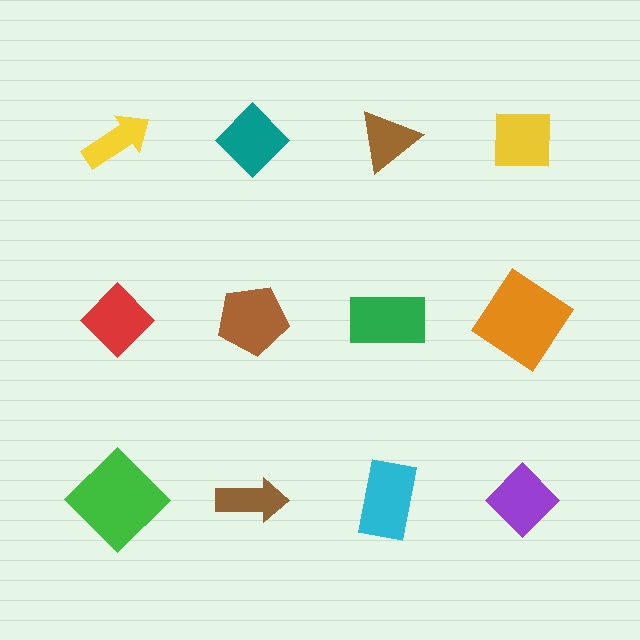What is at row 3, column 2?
A brown arrow.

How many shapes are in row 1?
4 shapes.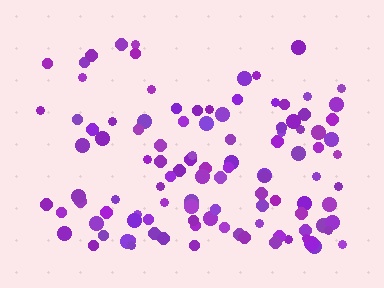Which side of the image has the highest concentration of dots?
The bottom.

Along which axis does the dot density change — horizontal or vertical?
Vertical.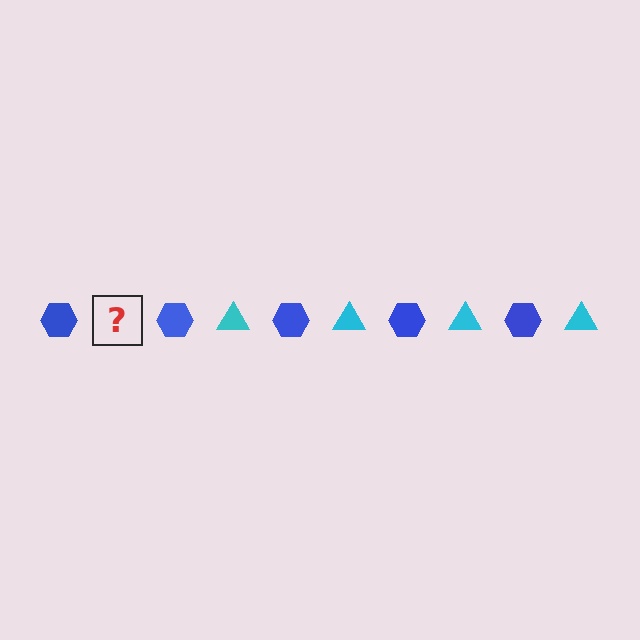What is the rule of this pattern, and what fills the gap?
The rule is that the pattern alternates between blue hexagon and cyan triangle. The gap should be filled with a cyan triangle.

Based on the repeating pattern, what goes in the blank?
The blank should be a cyan triangle.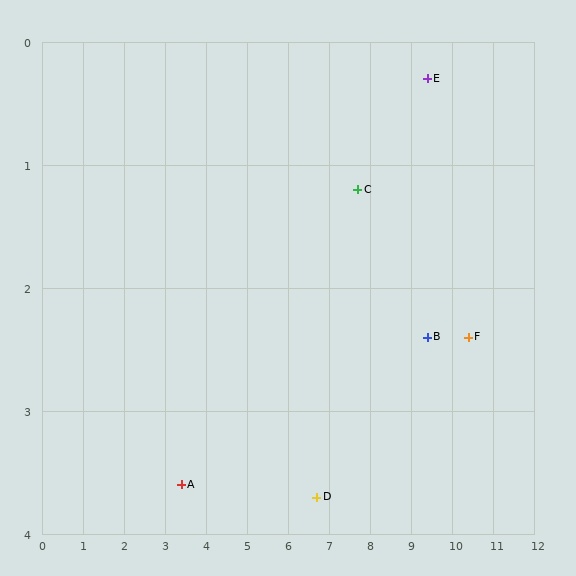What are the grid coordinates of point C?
Point C is at approximately (7.7, 1.2).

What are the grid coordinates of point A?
Point A is at approximately (3.4, 3.6).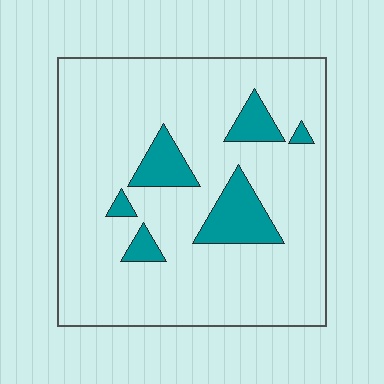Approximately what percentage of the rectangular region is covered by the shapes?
Approximately 15%.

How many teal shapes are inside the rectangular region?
6.